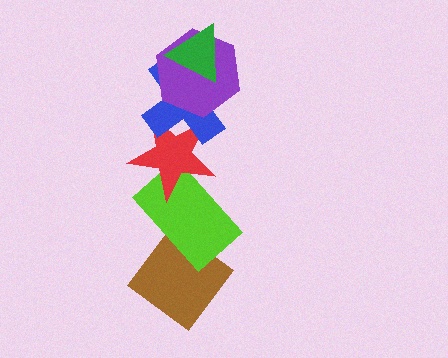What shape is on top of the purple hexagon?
The green triangle is on top of the purple hexagon.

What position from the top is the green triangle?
The green triangle is 1st from the top.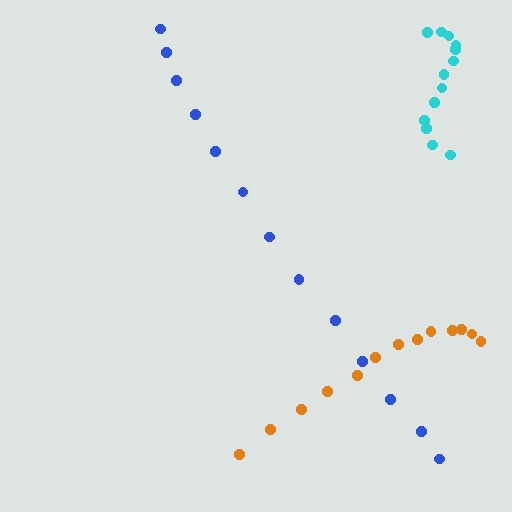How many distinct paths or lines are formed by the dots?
There are 3 distinct paths.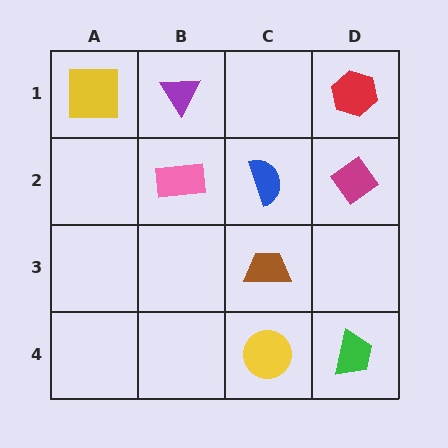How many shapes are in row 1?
3 shapes.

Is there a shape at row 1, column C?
No, that cell is empty.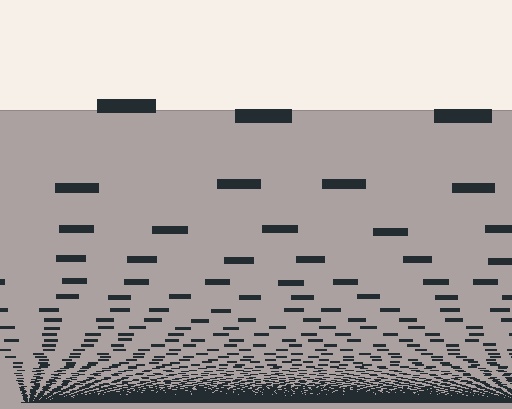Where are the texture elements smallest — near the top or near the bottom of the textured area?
Near the bottom.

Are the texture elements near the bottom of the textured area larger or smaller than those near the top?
Smaller. The gradient is inverted — elements near the bottom are smaller and denser.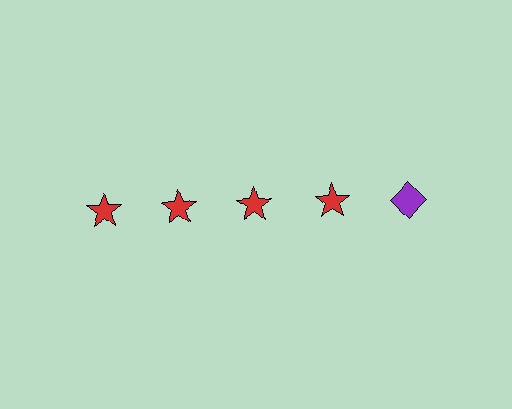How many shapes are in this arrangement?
There are 5 shapes arranged in a grid pattern.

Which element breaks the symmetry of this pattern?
The purple diamond in the top row, rightmost column breaks the symmetry. All other shapes are red stars.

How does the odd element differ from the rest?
It differs in both color (purple instead of red) and shape (diamond instead of star).